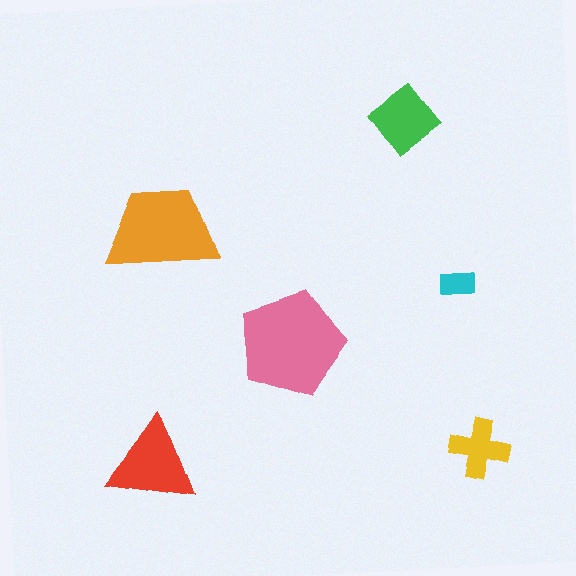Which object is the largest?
The pink pentagon.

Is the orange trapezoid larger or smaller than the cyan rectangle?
Larger.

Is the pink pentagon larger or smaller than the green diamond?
Larger.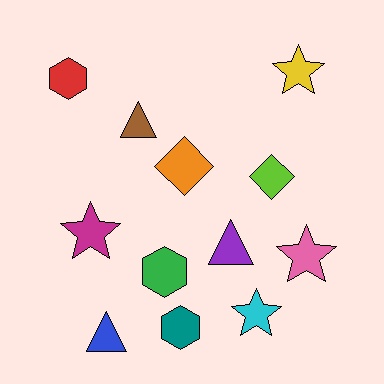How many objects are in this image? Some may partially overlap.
There are 12 objects.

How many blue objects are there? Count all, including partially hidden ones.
There is 1 blue object.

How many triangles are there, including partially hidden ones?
There are 3 triangles.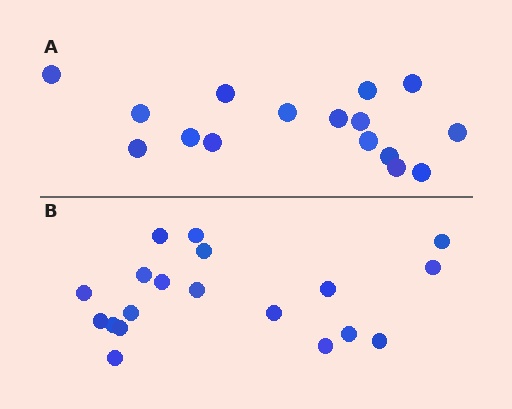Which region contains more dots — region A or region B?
Region B (the bottom region) has more dots.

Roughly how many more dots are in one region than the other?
Region B has just a few more — roughly 2 or 3 more dots than region A.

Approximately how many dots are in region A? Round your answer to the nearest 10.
About 20 dots. (The exact count is 16, which rounds to 20.)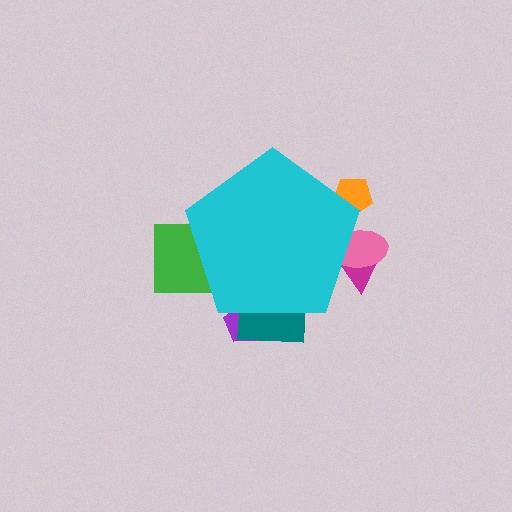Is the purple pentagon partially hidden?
Yes, the purple pentagon is partially hidden behind the cyan pentagon.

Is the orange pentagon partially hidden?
Yes, the orange pentagon is partially hidden behind the cyan pentagon.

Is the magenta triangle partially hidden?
Yes, the magenta triangle is partially hidden behind the cyan pentagon.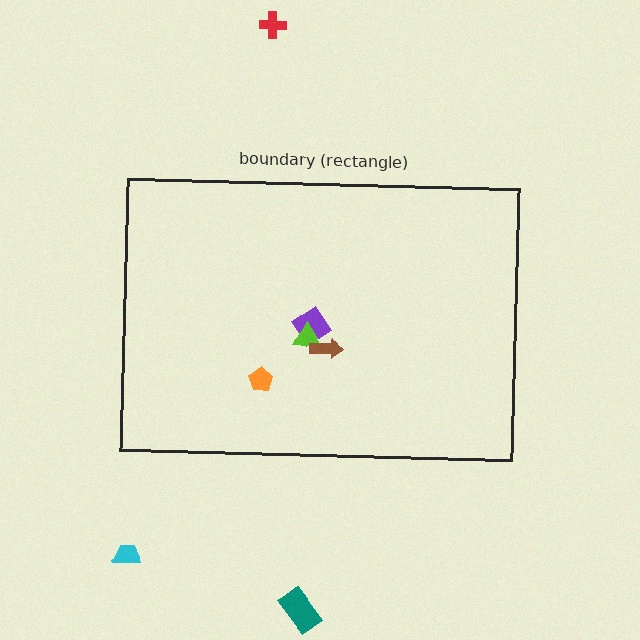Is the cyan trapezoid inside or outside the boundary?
Outside.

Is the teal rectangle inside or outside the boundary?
Outside.